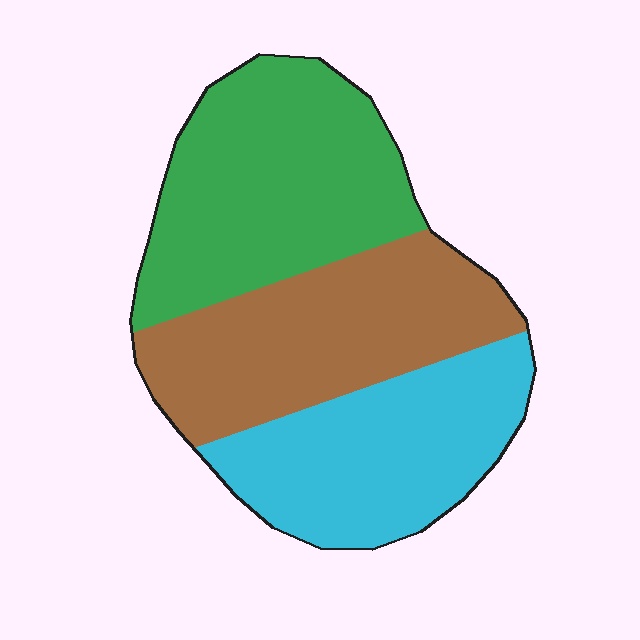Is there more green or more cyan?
Green.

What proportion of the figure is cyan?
Cyan takes up about one third (1/3) of the figure.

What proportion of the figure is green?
Green takes up between a quarter and a half of the figure.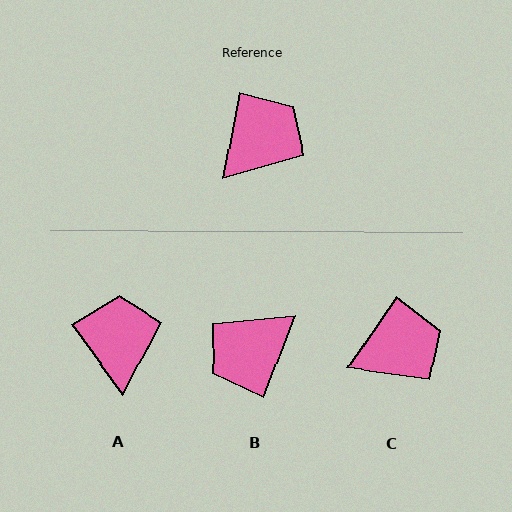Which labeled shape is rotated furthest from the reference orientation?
B, about 170 degrees away.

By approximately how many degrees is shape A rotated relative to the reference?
Approximately 46 degrees counter-clockwise.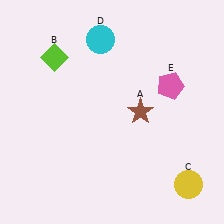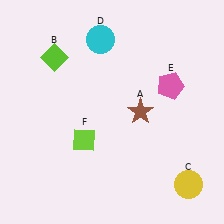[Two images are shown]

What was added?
A lime diamond (F) was added in Image 2.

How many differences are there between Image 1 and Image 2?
There is 1 difference between the two images.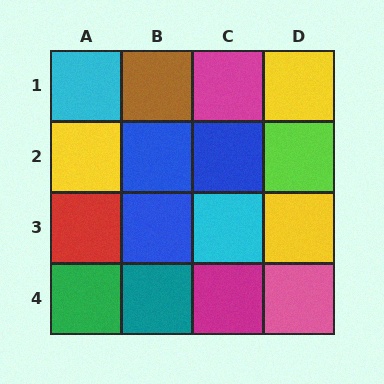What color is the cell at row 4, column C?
Magenta.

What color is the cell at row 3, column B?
Blue.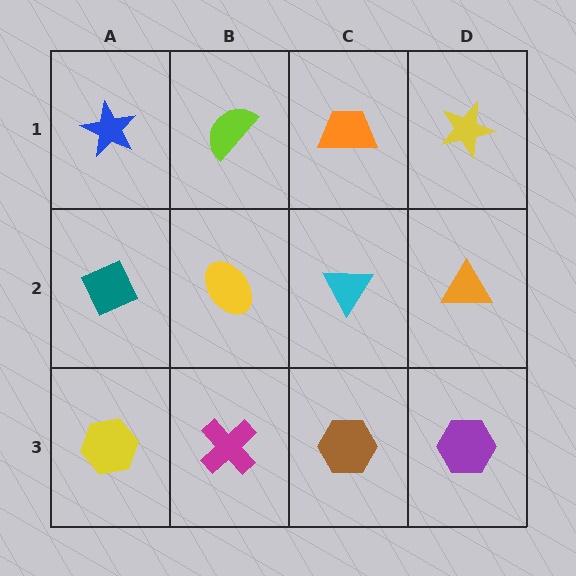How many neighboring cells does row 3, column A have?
2.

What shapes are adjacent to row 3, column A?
A teal diamond (row 2, column A), a magenta cross (row 3, column B).